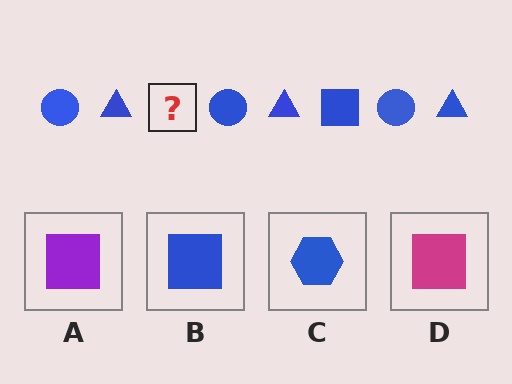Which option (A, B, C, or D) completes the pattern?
B.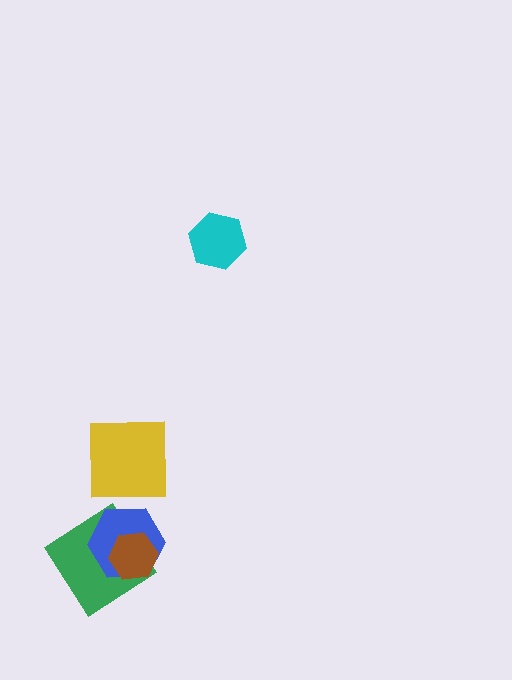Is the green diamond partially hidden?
Yes, it is partially covered by another shape.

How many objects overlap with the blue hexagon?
2 objects overlap with the blue hexagon.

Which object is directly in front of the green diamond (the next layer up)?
The blue hexagon is directly in front of the green diamond.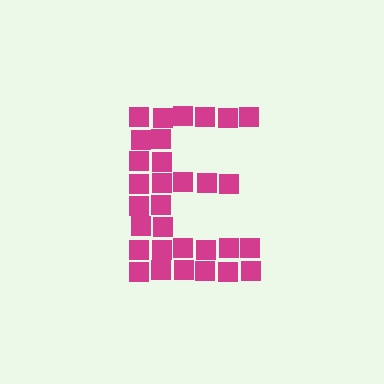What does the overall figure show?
The overall figure shows the letter E.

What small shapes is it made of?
It is made of small squares.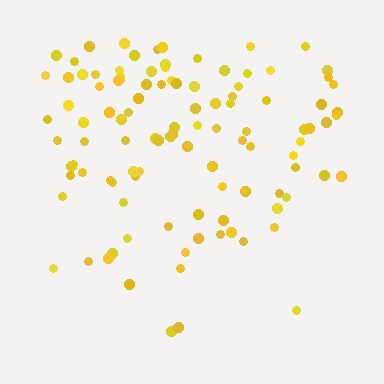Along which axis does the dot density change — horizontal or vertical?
Vertical.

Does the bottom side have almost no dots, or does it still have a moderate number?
Still a moderate number, just noticeably fewer than the top.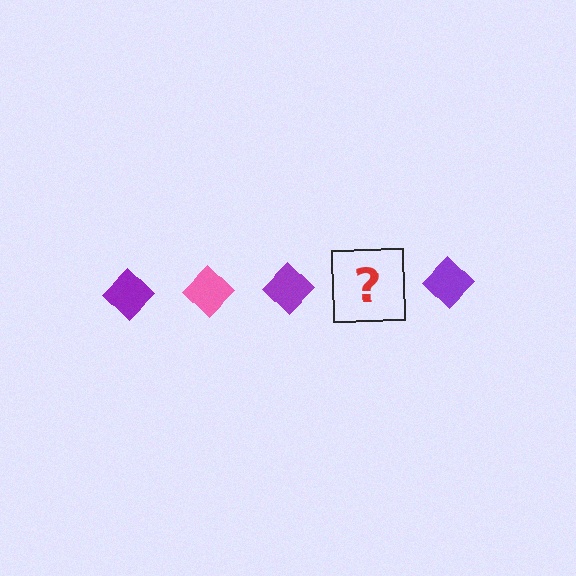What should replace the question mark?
The question mark should be replaced with a pink diamond.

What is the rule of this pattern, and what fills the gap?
The rule is that the pattern cycles through purple, pink diamonds. The gap should be filled with a pink diamond.